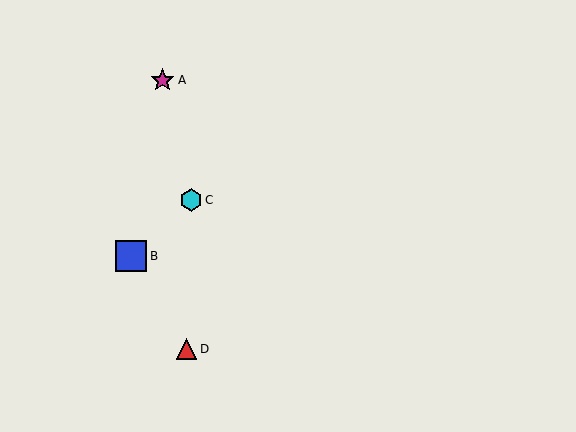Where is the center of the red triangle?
The center of the red triangle is at (187, 349).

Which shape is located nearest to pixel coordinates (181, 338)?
The red triangle (labeled D) at (187, 349) is nearest to that location.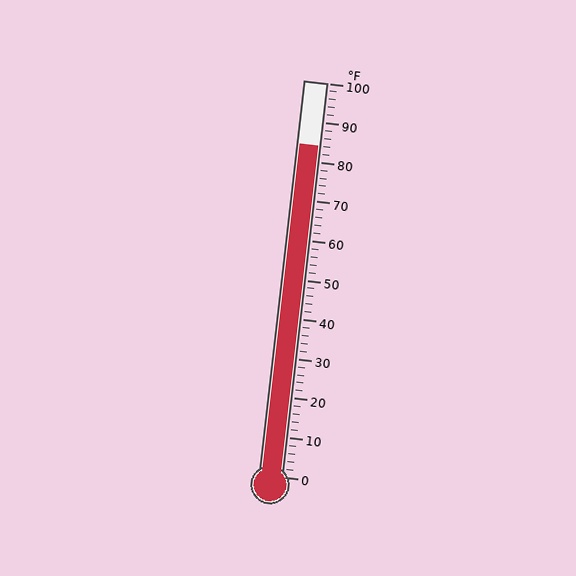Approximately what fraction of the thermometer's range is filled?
The thermometer is filled to approximately 85% of its range.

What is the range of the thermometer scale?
The thermometer scale ranges from 0°F to 100°F.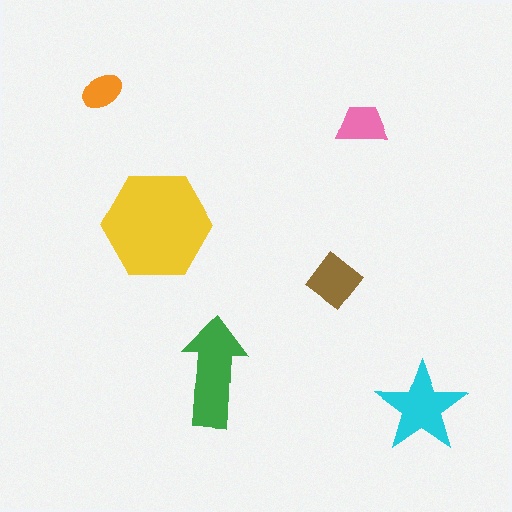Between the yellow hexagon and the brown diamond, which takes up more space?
The yellow hexagon.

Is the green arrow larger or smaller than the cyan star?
Larger.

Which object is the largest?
The yellow hexagon.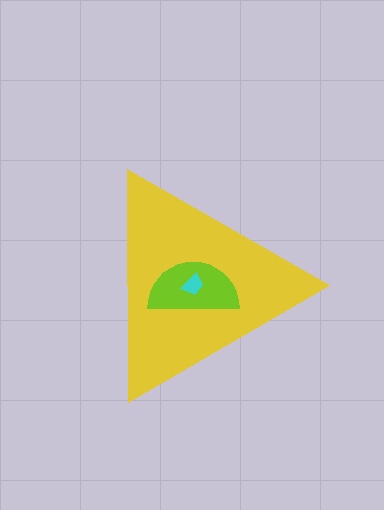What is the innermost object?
The cyan trapezoid.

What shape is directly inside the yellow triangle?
The lime semicircle.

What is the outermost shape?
The yellow triangle.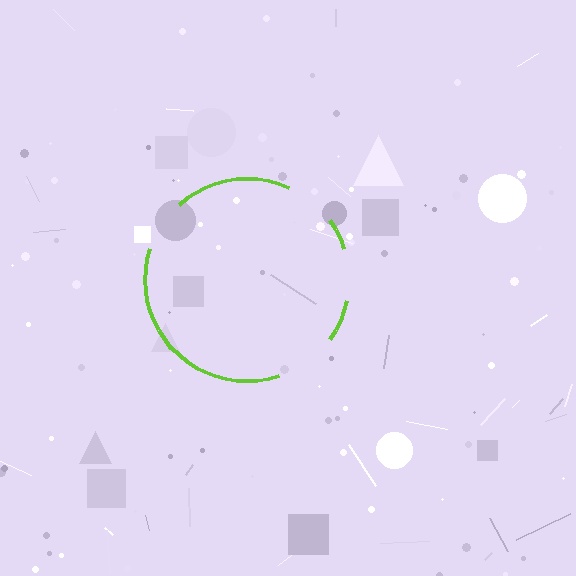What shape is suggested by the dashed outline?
The dashed outline suggests a circle.